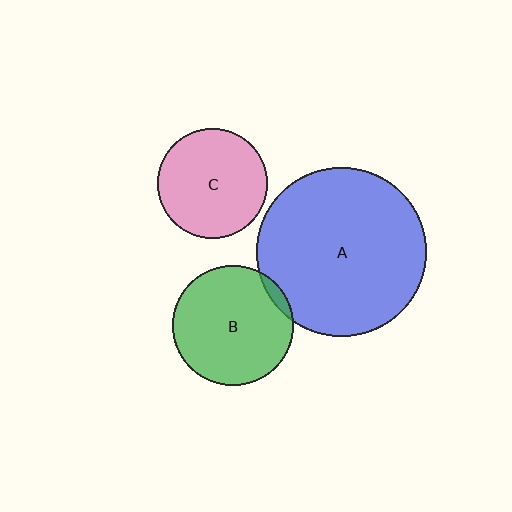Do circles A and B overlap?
Yes.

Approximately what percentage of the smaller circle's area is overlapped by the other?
Approximately 5%.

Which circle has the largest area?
Circle A (blue).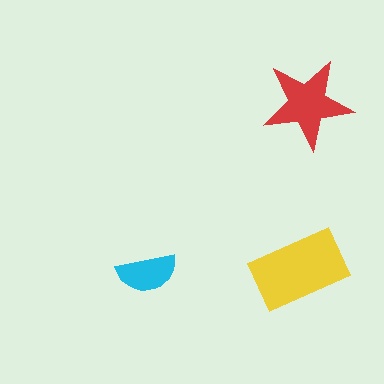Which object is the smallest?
The cyan semicircle.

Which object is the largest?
The yellow rectangle.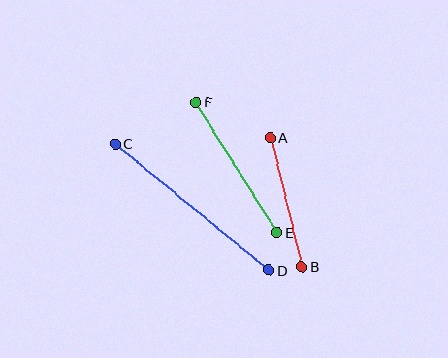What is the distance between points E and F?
The distance is approximately 153 pixels.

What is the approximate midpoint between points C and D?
The midpoint is at approximately (192, 207) pixels.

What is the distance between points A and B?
The distance is approximately 133 pixels.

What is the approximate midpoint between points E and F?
The midpoint is at approximately (237, 167) pixels.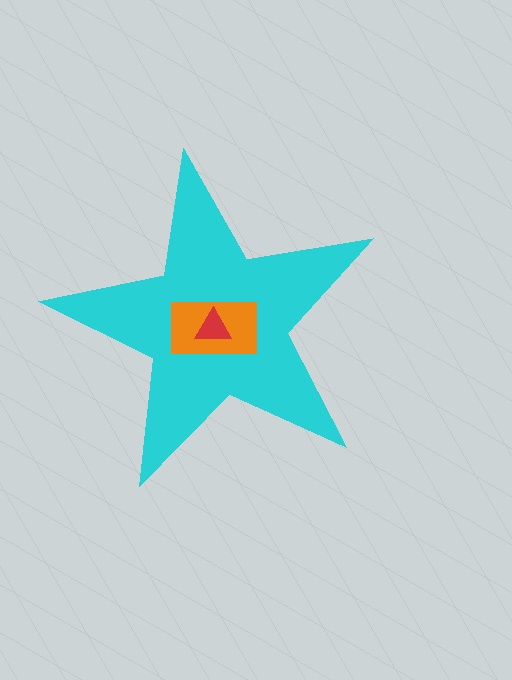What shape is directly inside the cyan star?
The orange rectangle.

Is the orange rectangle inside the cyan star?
Yes.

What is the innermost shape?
The red triangle.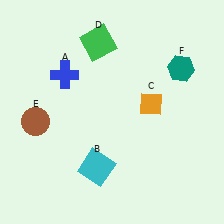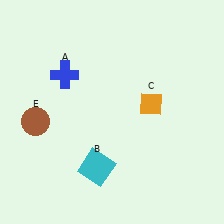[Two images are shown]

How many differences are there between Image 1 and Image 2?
There are 2 differences between the two images.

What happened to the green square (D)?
The green square (D) was removed in Image 2. It was in the top-left area of Image 1.